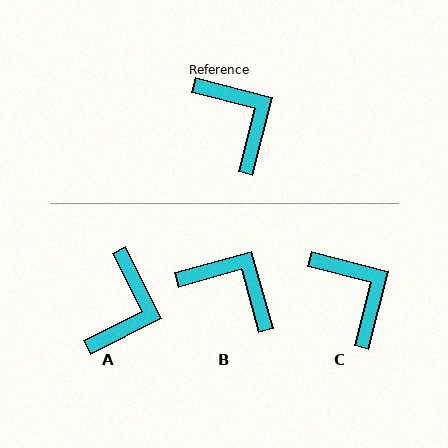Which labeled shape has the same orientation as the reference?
C.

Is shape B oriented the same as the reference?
No, it is off by about 30 degrees.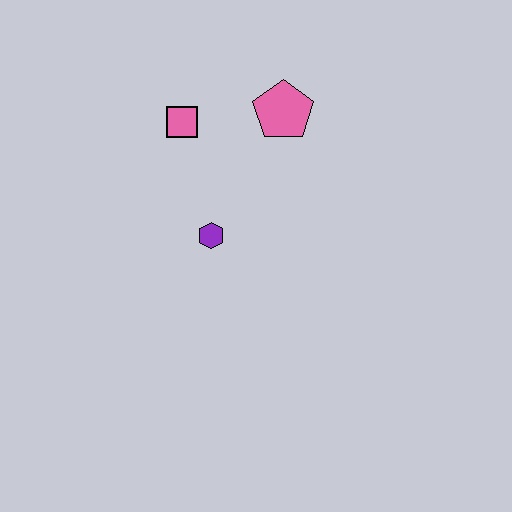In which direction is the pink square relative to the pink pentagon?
The pink square is to the left of the pink pentagon.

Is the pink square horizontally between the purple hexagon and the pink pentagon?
No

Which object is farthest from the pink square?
The purple hexagon is farthest from the pink square.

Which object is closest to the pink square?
The pink pentagon is closest to the pink square.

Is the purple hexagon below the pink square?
Yes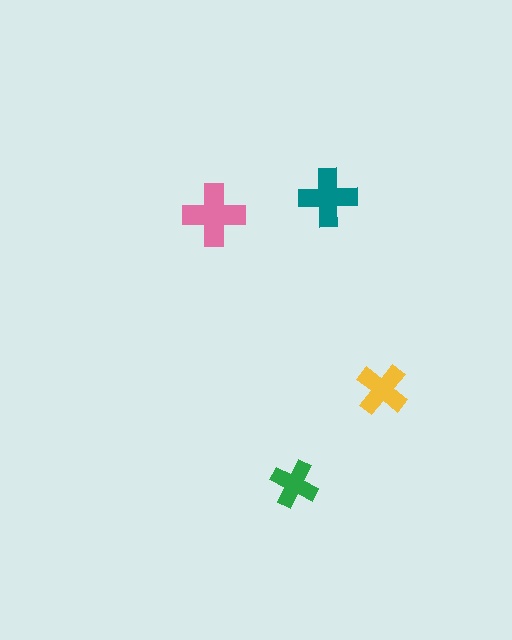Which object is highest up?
The teal cross is topmost.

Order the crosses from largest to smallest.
the pink one, the teal one, the yellow one, the green one.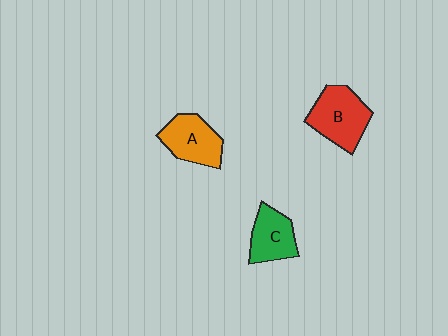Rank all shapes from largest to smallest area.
From largest to smallest: B (red), A (orange), C (green).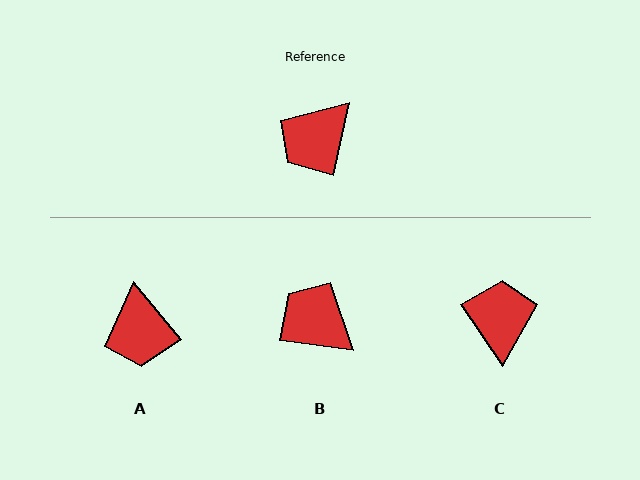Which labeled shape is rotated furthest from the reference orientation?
C, about 134 degrees away.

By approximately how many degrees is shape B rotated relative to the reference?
Approximately 86 degrees clockwise.